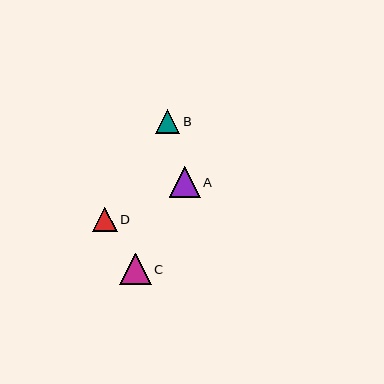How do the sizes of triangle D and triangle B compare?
Triangle D and triangle B are approximately the same size.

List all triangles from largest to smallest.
From largest to smallest: C, A, D, B.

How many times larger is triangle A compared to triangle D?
Triangle A is approximately 1.2 times the size of triangle D.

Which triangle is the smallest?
Triangle B is the smallest with a size of approximately 24 pixels.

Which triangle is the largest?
Triangle C is the largest with a size of approximately 31 pixels.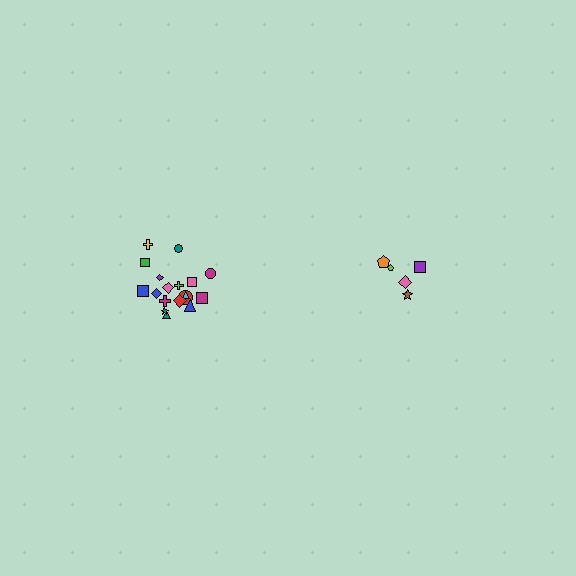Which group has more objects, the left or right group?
The left group.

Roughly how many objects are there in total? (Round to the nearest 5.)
Roughly 25 objects in total.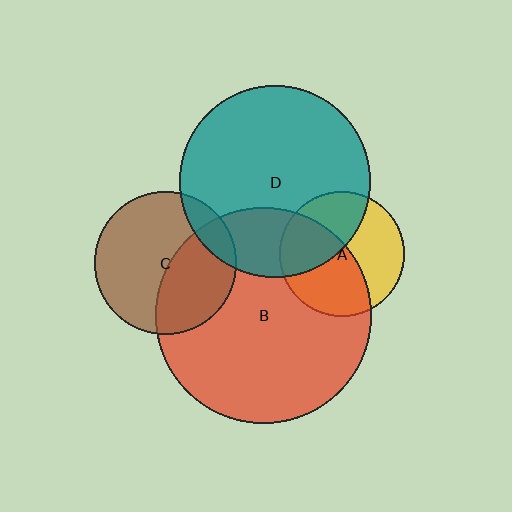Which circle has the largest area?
Circle B (red).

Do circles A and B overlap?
Yes.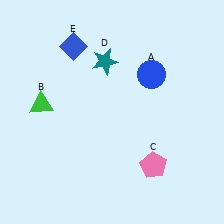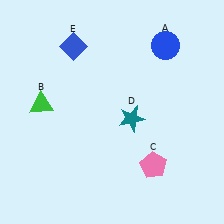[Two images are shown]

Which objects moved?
The objects that moved are: the blue circle (A), the teal star (D).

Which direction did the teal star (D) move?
The teal star (D) moved down.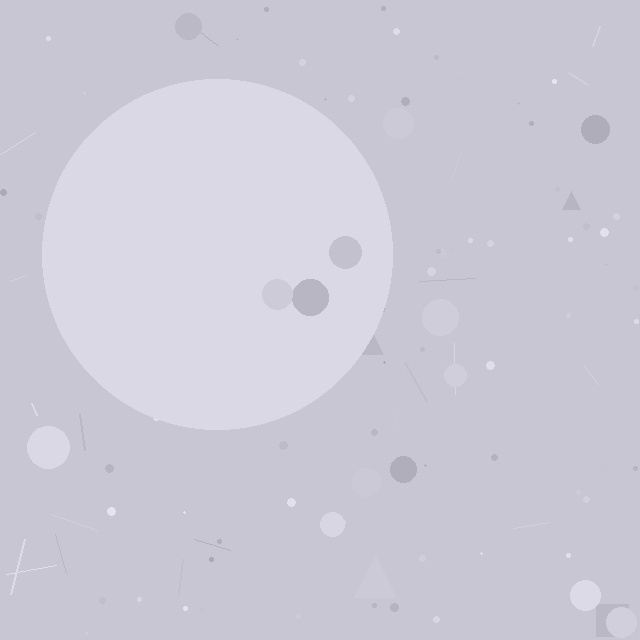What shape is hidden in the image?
A circle is hidden in the image.